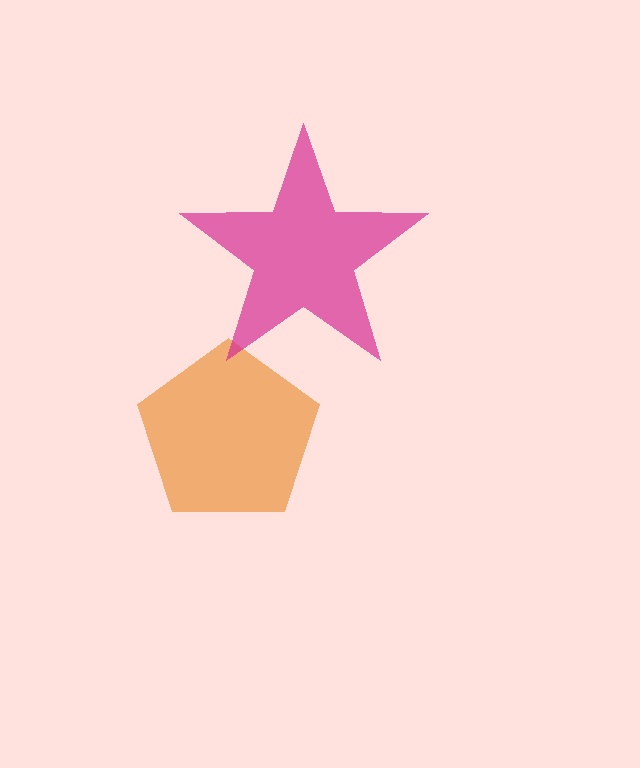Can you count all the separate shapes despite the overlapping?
Yes, there are 2 separate shapes.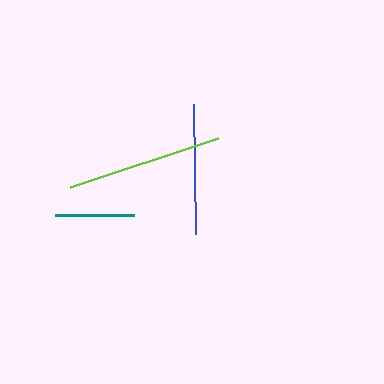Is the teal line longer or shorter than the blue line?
The blue line is longer than the teal line.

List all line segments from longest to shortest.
From longest to shortest: lime, blue, teal.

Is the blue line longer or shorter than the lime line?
The lime line is longer than the blue line.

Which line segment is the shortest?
The teal line is the shortest at approximately 80 pixels.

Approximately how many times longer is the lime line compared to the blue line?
The lime line is approximately 1.2 times the length of the blue line.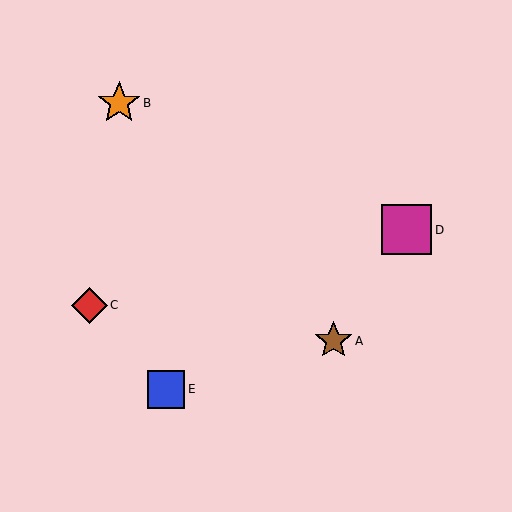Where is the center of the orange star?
The center of the orange star is at (119, 103).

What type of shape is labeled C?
Shape C is a red diamond.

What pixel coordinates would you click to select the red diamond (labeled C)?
Click at (89, 305) to select the red diamond C.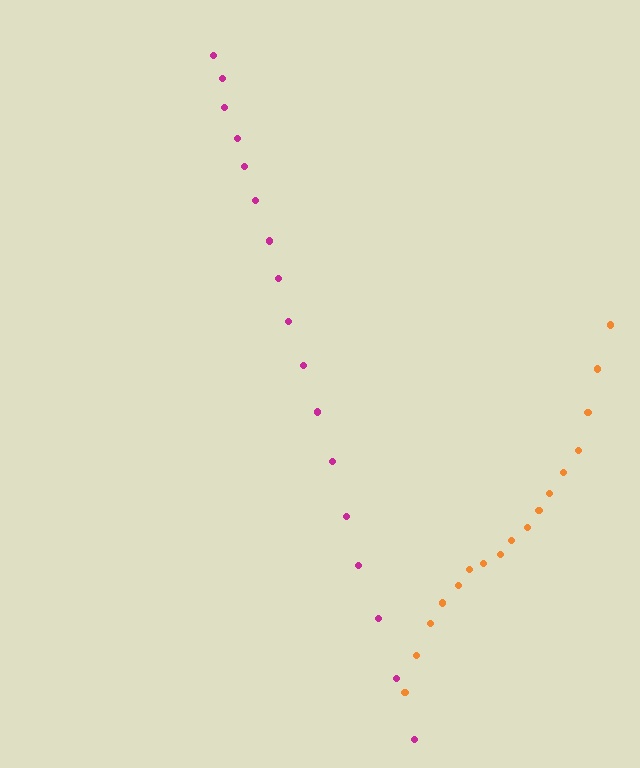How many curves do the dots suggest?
There are 2 distinct paths.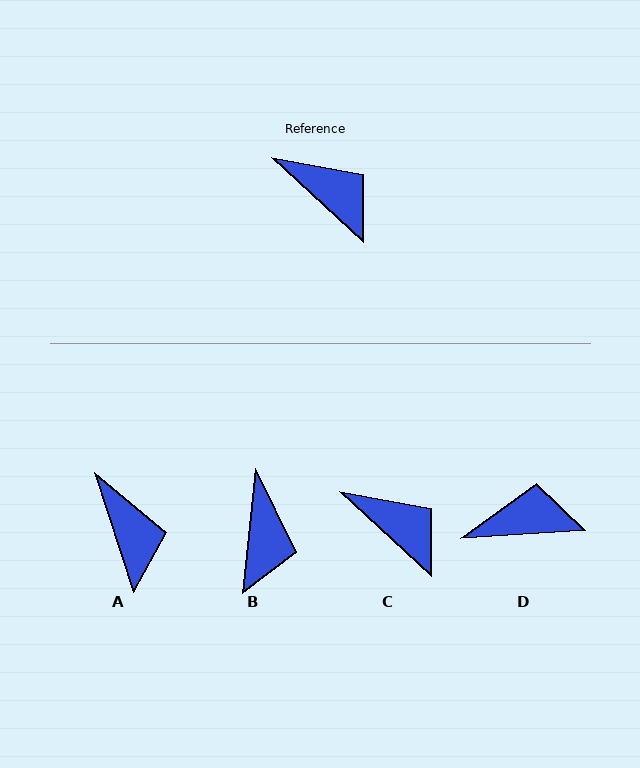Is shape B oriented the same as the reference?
No, it is off by about 53 degrees.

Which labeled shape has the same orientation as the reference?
C.